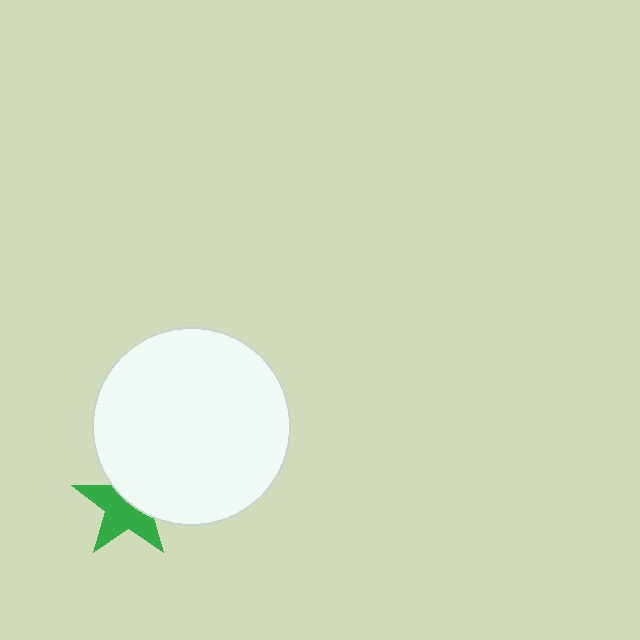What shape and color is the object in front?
The object in front is a white circle.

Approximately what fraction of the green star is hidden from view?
Roughly 43% of the green star is hidden behind the white circle.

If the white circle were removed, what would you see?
You would see the complete green star.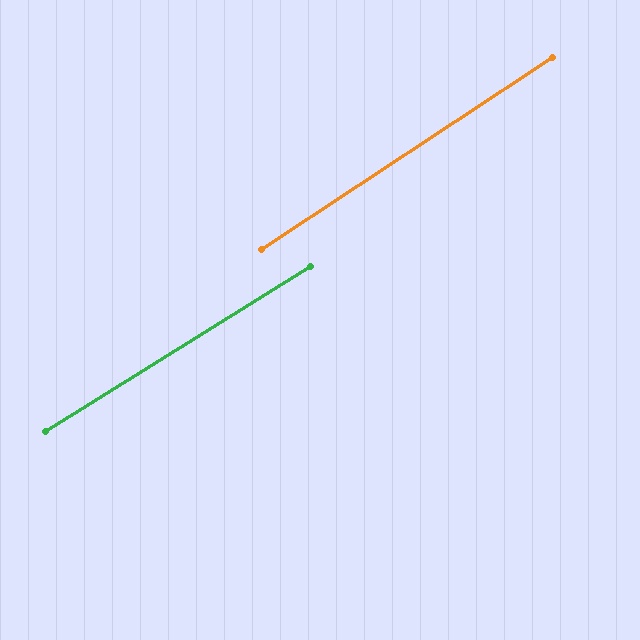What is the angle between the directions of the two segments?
Approximately 2 degrees.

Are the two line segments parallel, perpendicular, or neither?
Parallel — their directions differ by only 1.5°.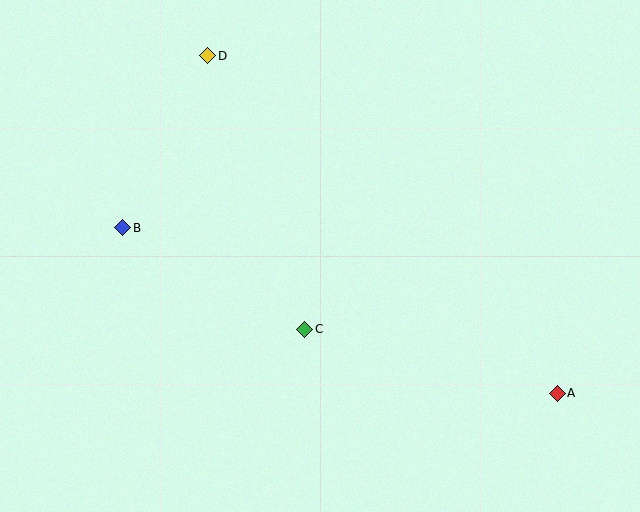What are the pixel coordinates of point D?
Point D is at (208, 56).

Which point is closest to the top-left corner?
Point D is closest to the top-left corner.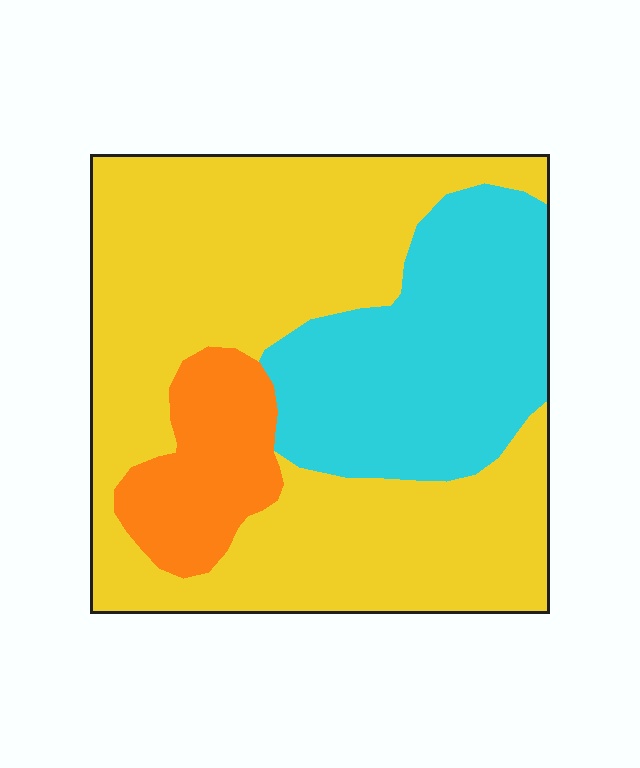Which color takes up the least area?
Orange, at roughly 10%.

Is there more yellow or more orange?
Yellow.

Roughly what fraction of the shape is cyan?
Cyan takes up about one quarter (1/4) of the shape.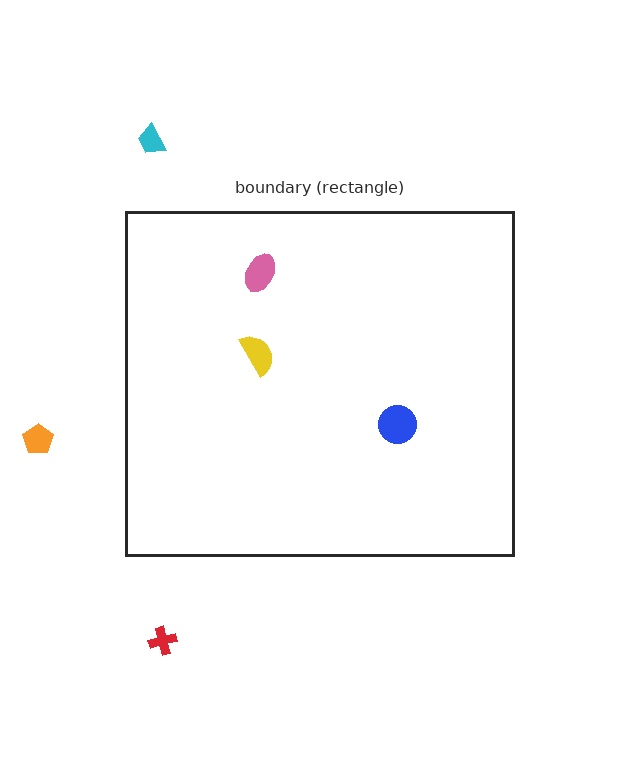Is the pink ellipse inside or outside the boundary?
Inside.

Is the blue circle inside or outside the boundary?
Inside.